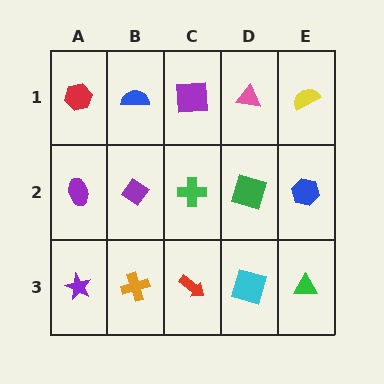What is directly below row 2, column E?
A green triangle.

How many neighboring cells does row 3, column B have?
3.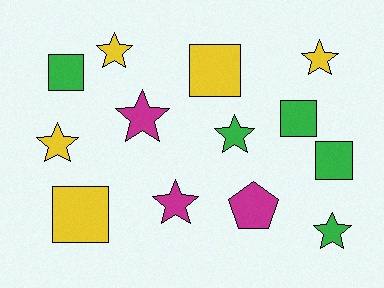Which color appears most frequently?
Yellow, with 5 objects.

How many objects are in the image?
There are 13 objects.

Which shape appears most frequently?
Star, with 7 objects.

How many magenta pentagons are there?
There is 1 magenta pentagon.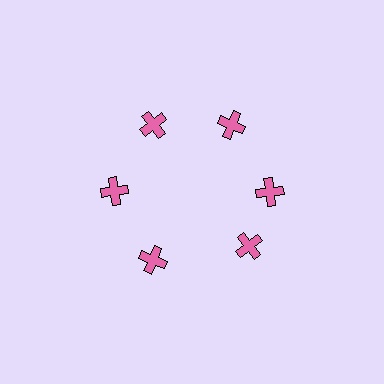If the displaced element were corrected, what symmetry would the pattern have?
It would have 6-fold rotational symmetry — the pattern would map onto itself every 60 degrees.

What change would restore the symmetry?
The symmetry would be restored by rotating it back into even spacing with its neighbors so that all 6 crosses sit at equal angles and equal distance from the center.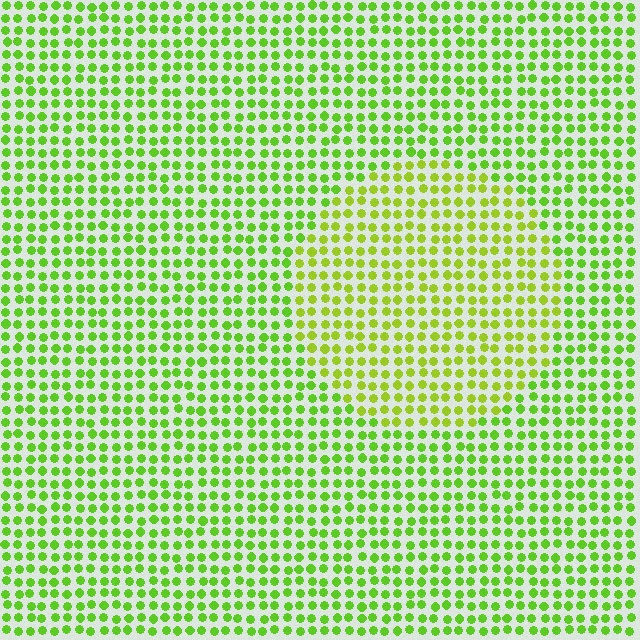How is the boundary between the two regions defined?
The boundary is defined purely by a slight shift in hue (about 22 degrees). Spacing, size, and orientation are identical on both sides.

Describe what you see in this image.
The image is filled with small lime elements in a uniform arrangement. A circle-shaped region is visible where the elements are tinted to a slightly different hue, forming a subtle color boundary.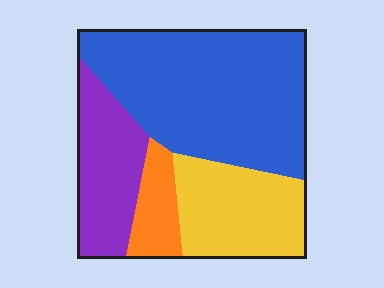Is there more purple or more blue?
Blue.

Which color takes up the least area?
Orange, at roughly 10%.